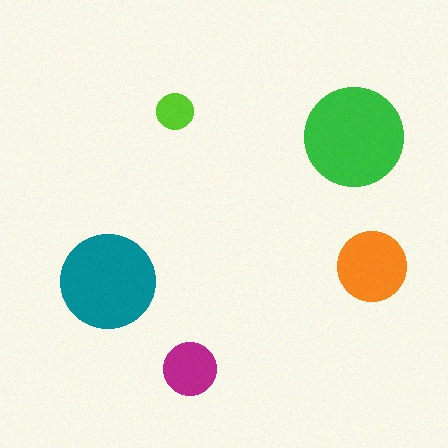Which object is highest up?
The lime circle is topmost.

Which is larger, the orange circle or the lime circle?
The orange one.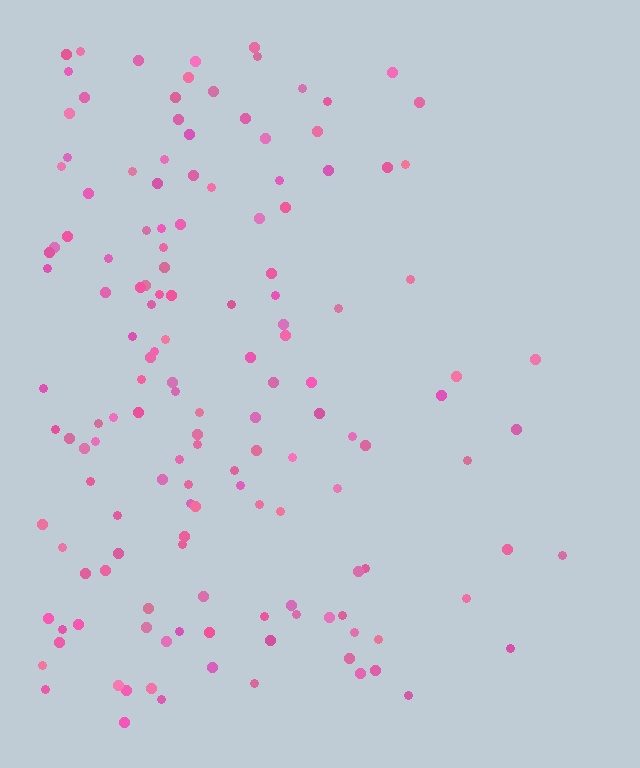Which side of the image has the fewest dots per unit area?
The right.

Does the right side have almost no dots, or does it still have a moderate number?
Still a moderate number, just noticeably fewer than the left.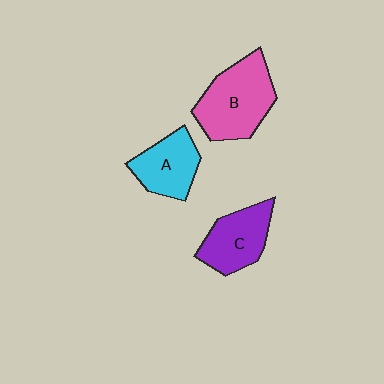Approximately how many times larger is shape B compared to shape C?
Approximately 1.4 times.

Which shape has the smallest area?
Shape A (cyan).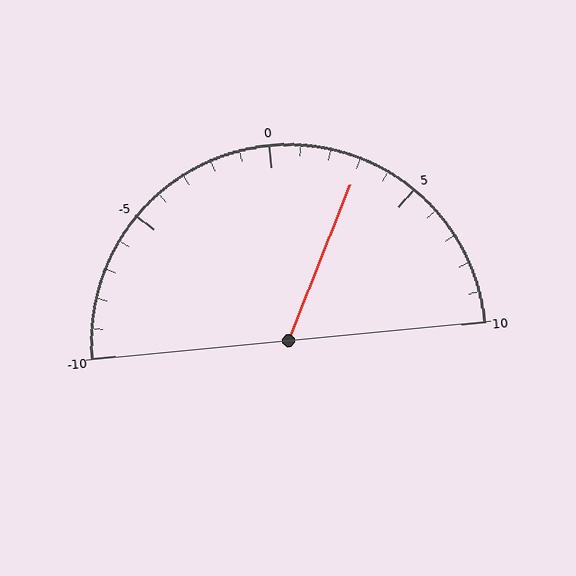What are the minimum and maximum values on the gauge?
The gauge ranges from -10 to 10.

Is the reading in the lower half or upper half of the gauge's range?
The reading is in the upper half of the range (-10 to 10).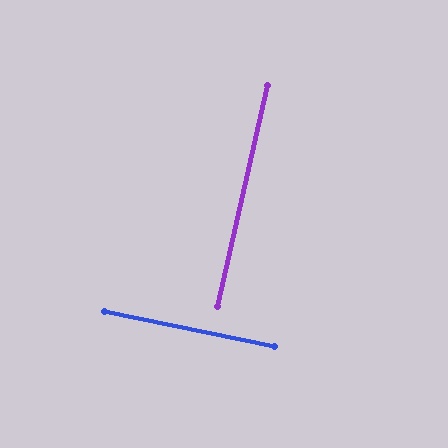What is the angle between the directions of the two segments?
Approximately 89 degrees.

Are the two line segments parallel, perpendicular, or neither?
Perpendicular — they meet at approximately 89°.